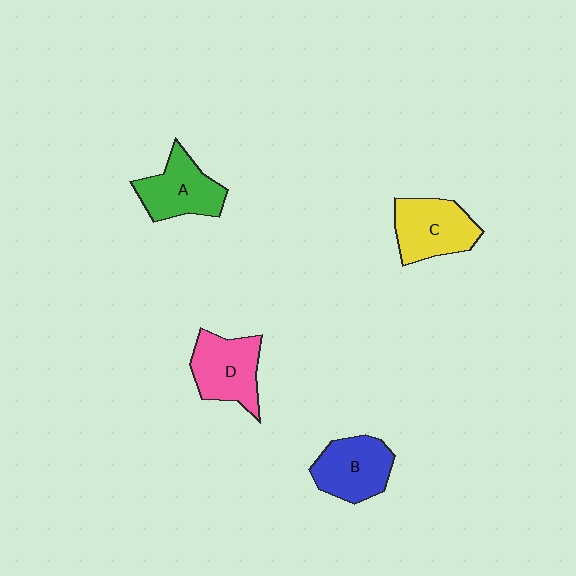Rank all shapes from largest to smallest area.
From largest to smallest: C (yellow), D (pink), B (blue), A (green).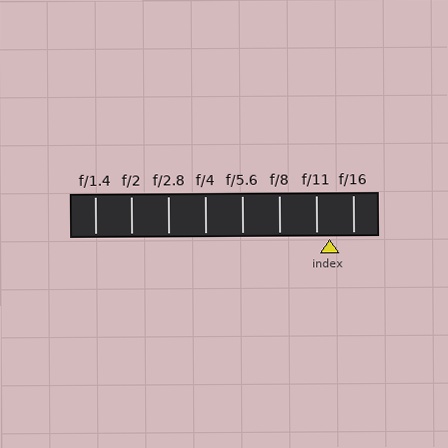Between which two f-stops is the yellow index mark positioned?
The index mark is between f/11 and f/16.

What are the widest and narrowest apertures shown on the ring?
The widest aperture shown is f/1.4 and the narrowest is f/16.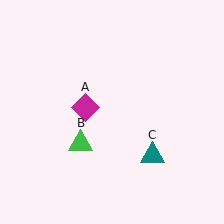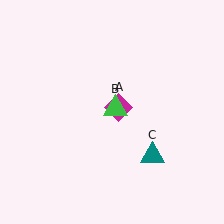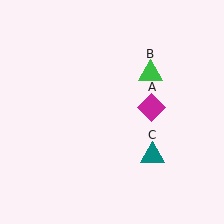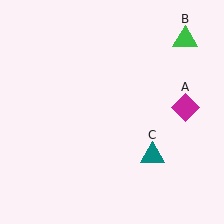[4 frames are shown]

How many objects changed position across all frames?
2 objects changed position: magenta diamond (object A), green triangle (object B).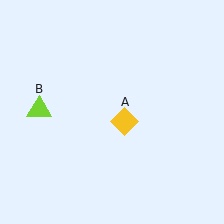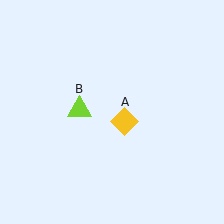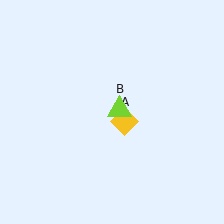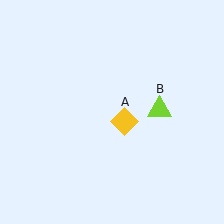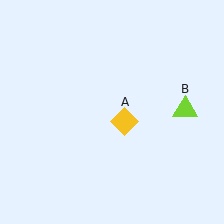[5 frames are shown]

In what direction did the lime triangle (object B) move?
The lime triangle (object B) moved right.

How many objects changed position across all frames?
1 object changed position: lime triangle (object B).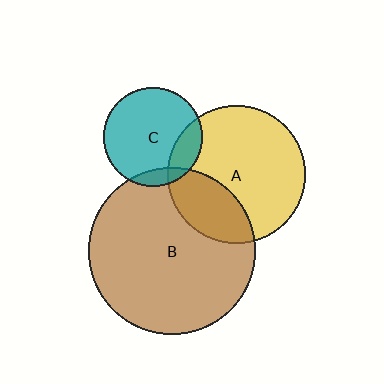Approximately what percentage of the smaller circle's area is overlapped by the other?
Approximately 10%.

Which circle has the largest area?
Circle B (brown).